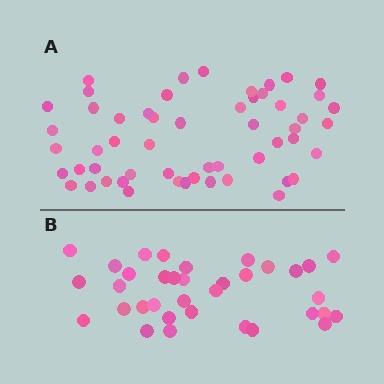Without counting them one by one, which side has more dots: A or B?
Region A (the top region) has more dots.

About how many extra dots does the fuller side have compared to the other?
Region A has approximately 20 more dots than region B.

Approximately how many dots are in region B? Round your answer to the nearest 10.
About 40 dots. (The exact count is 35, which rounds to 40.)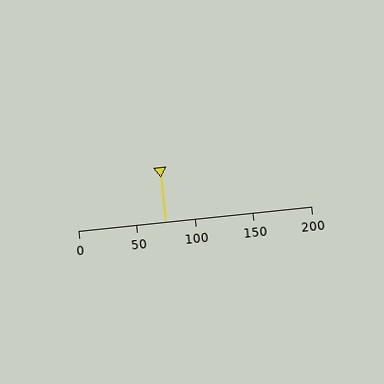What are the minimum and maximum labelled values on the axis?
The axis runs from 0 to 200.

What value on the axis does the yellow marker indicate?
The marker indicates approximately 75.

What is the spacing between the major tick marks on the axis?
The major ticks are spaced 50 apart.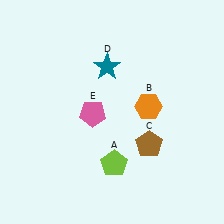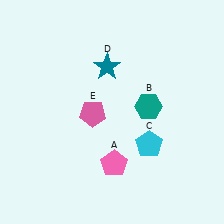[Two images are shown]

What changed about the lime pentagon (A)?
In Image 1, A is lime. In Image 2, it changed to pink.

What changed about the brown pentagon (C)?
In Image 1, C is brown. In Image 2, it changed to cyan.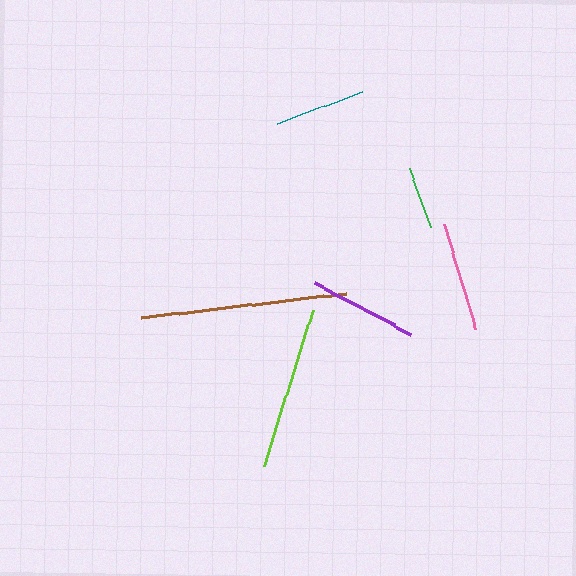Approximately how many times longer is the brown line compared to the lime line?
The brown line is approximately 1.3 times the length of the lime line.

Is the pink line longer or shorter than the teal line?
The pink line is longer than the teal line.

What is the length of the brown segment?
The brown segment is approximately 207 pixels long.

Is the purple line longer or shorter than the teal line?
The purple line is longer than the teal line.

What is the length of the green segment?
The green segment is approximately 63 pixels long.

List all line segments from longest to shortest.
From longest to shortest: brown, lime, purple, pink, teal, green.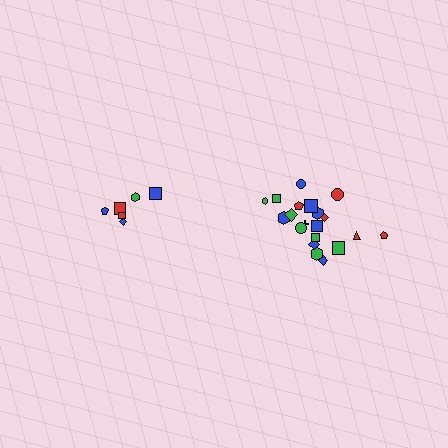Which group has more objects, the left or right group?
The right group.